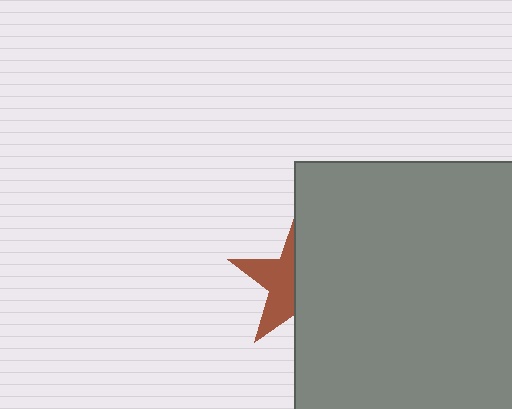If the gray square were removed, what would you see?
You would see the complete brown star.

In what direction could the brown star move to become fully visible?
The brown star could move left. That would shift it out from behind the gray square entirely.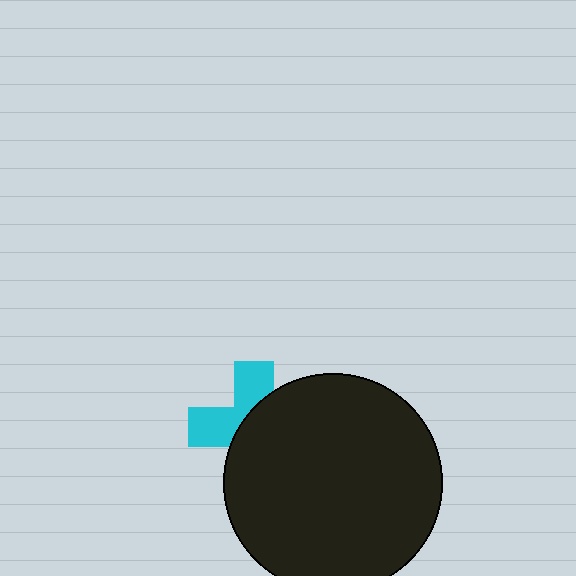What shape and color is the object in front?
The object in front is a black circle.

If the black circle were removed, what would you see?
You would see the complete cyan cross.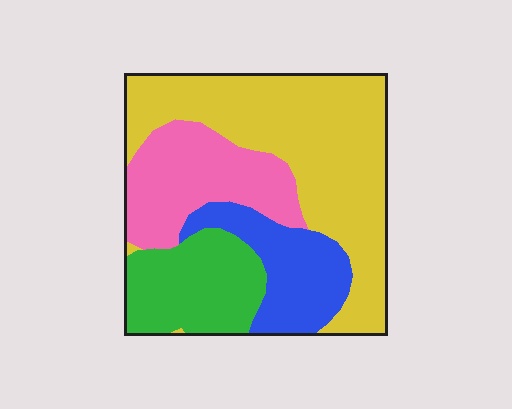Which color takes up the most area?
Yellow, at roughly 45%.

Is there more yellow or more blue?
Yellow.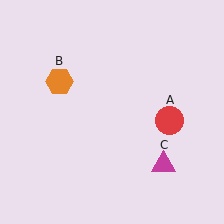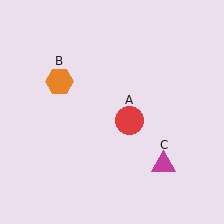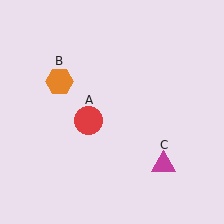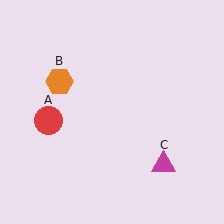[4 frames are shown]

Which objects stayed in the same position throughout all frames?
Orange hexagon (object B) and magenta triangle (object C) remained stationary.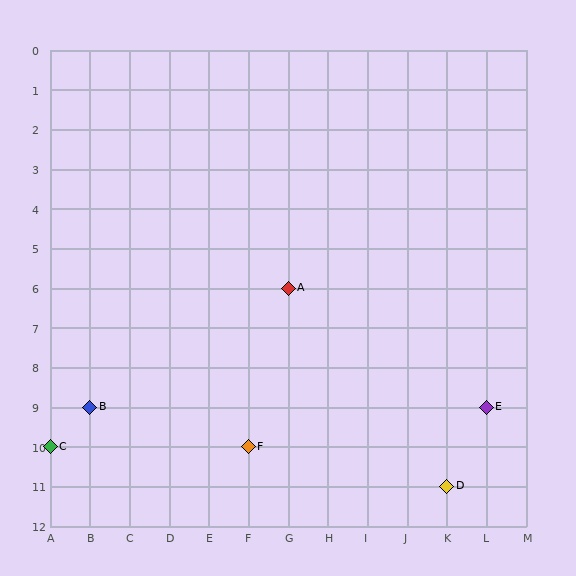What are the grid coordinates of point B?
Point B is at grid coordinates (B, 9).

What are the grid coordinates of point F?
Point F is at grid coordinates (F, 10).